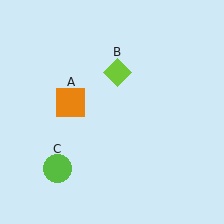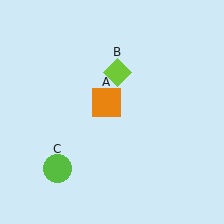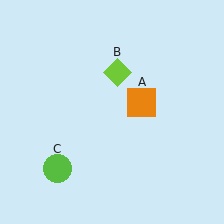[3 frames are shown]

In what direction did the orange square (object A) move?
The orange square (object A) moved right.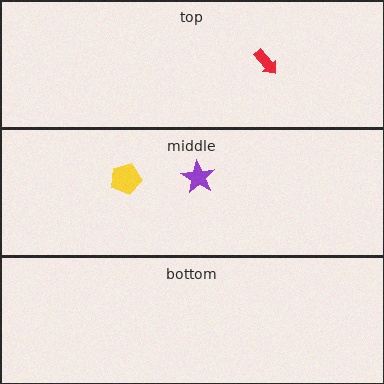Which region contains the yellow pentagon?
The middle region.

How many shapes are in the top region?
1.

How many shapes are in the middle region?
2.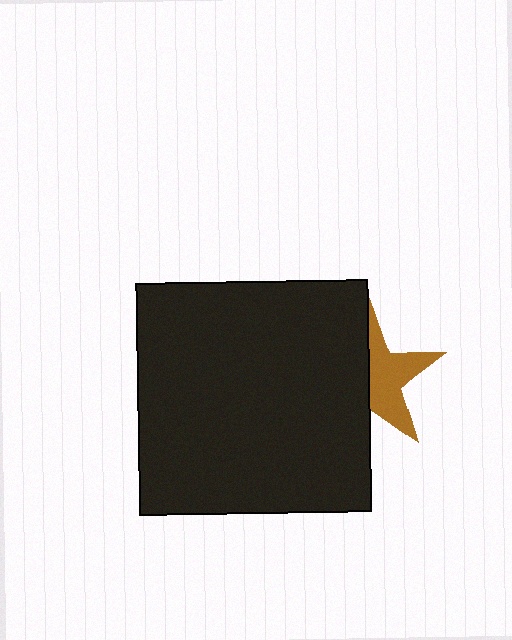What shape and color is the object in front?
The object in front is a black square.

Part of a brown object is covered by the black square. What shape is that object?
It is a star.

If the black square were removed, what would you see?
You would see the complete brown star.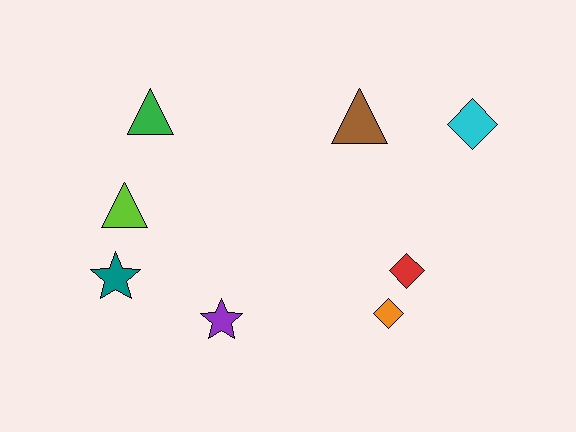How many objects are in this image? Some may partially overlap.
There are 8 objects.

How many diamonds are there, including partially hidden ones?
There are 3 diamonds.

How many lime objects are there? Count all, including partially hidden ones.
There is 1 lime object.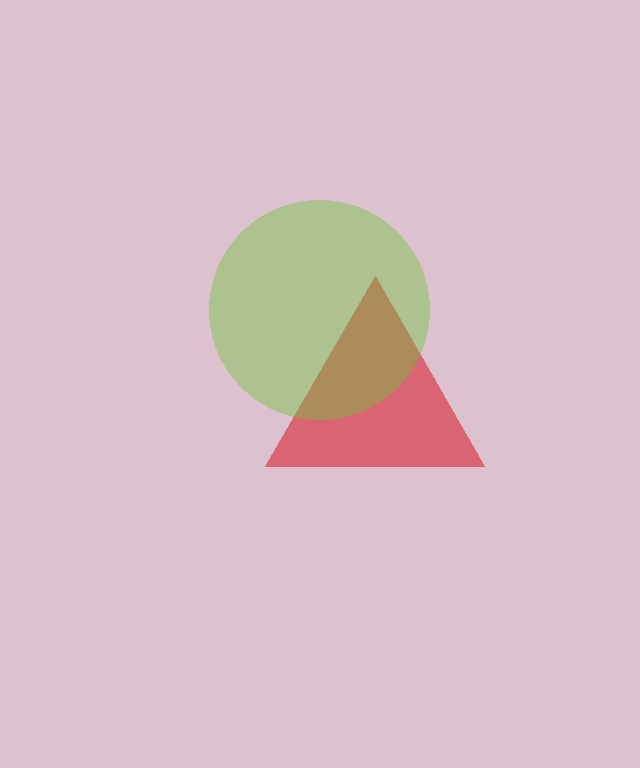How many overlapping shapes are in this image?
There are 2 overlapping shapes in the image.